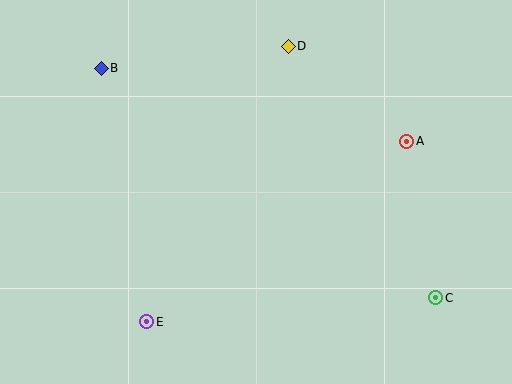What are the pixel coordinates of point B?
Point B is at (101, 68).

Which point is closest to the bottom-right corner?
Point C is closest to the bottom-right corner.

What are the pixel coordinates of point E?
Point E is at (147, 322).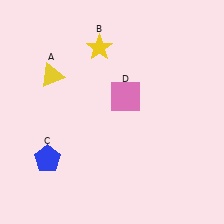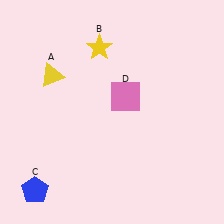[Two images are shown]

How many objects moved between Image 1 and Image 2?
1 object moved between the two images.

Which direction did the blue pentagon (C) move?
The blue pentagon (C) moved down.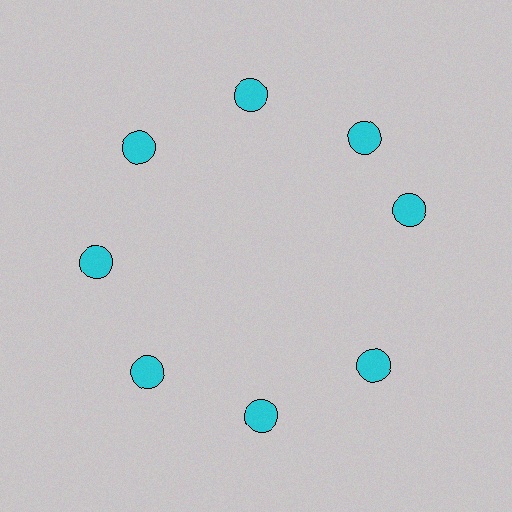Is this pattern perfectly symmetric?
No. The 8 cyan circles are arranged in a ring, but one element near the 3 o'clock position is rotated out of alignment along the ring, breaking the 8-fold rotational symmetry.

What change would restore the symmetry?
The symmetry would be restored by rotating it back into even spacing with its neighbors so that all 8 circles sit at equal angles and equal distance from the center.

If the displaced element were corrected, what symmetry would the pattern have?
It would have 8-fold rotational symmetry — the pattern would map onto itself every 45 degrees.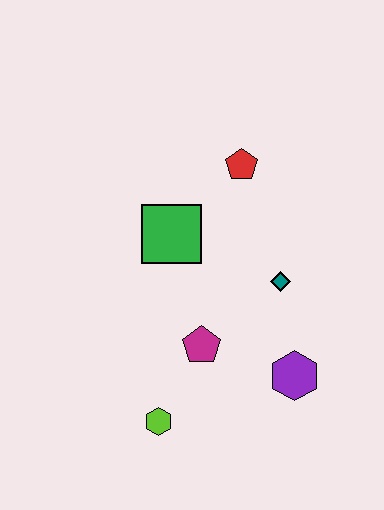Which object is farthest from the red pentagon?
The lime hexagon is farthest from the red pentagon.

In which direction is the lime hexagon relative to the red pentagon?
The lime hexagon is below the red pentagon.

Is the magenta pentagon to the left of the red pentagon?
Yes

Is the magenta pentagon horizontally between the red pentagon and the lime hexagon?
Yes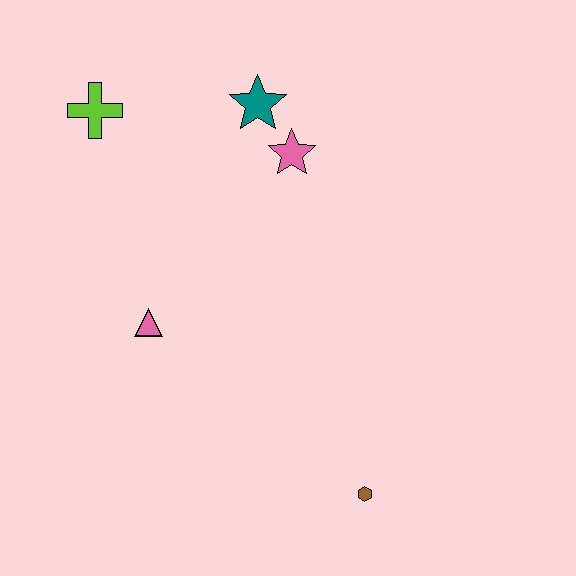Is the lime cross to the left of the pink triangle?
Yes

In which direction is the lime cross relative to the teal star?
The lime cross is to the left of the teal star.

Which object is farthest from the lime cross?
The brown hexagon is farthest from the lime cross.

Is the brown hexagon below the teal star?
Yes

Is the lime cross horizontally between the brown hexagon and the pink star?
No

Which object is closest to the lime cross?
The teal star is closest to the lime cross.